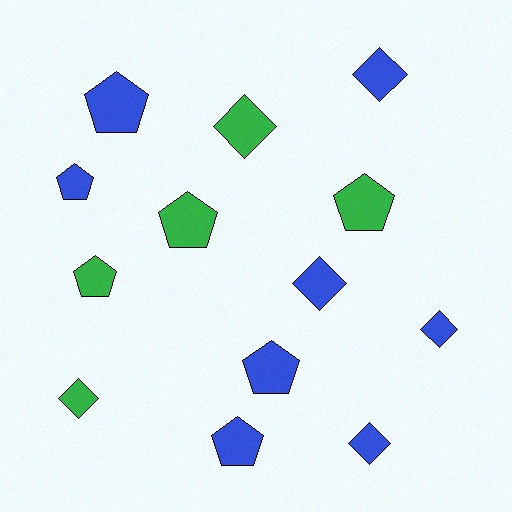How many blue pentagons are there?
There are 4 blue pentagons.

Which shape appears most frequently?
Pentagon, with 7 objects.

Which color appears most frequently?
Blue, with 8 objects.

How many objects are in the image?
There are 13 objects.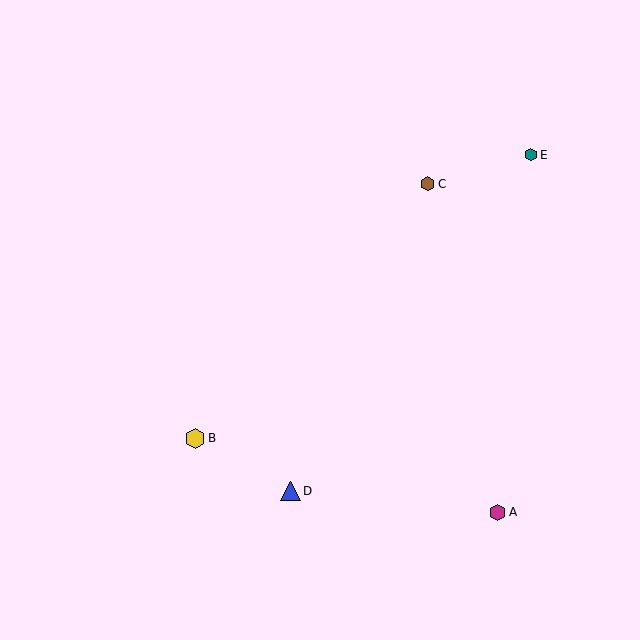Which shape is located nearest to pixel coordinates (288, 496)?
The blue triangle (labeled D) at (290, 491) is nearest to that location.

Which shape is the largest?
The yellow hexagon (labeled B) is the largest.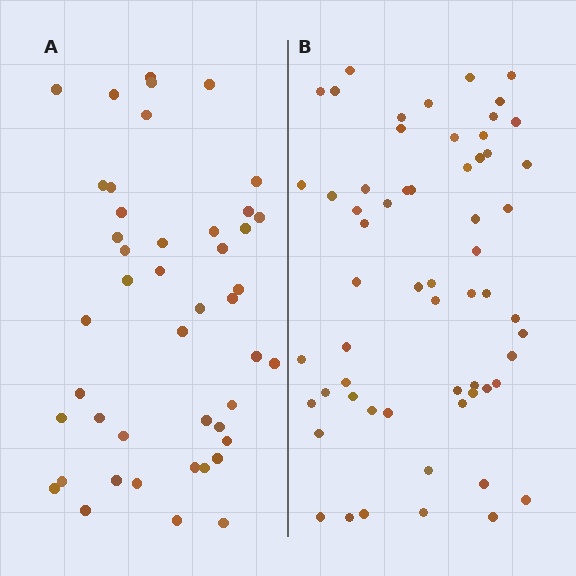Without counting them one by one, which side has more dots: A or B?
Region B (the right region) has more dots.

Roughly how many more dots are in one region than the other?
Region B has approximately 15 more dots than region A.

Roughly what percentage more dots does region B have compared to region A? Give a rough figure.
About 35% more.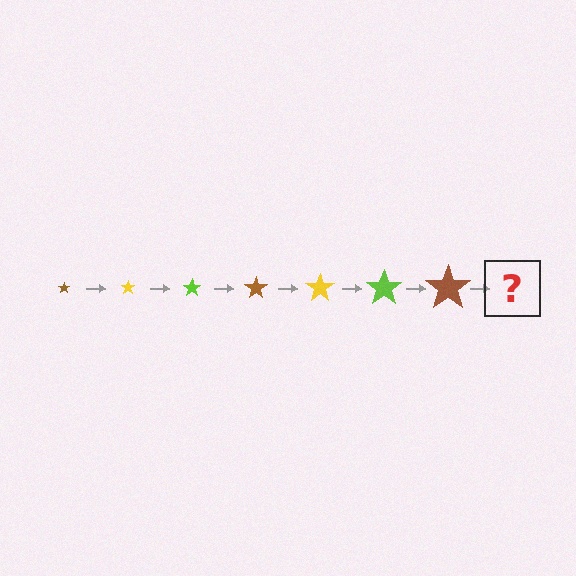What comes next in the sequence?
The next element should be a yellow star, larger than the previous one.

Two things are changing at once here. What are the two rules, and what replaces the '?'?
The two rules are that the star grows larger each step and the color cycles through brown, yellow, and lime. The '?' should be a yellow star, larger than the previous one.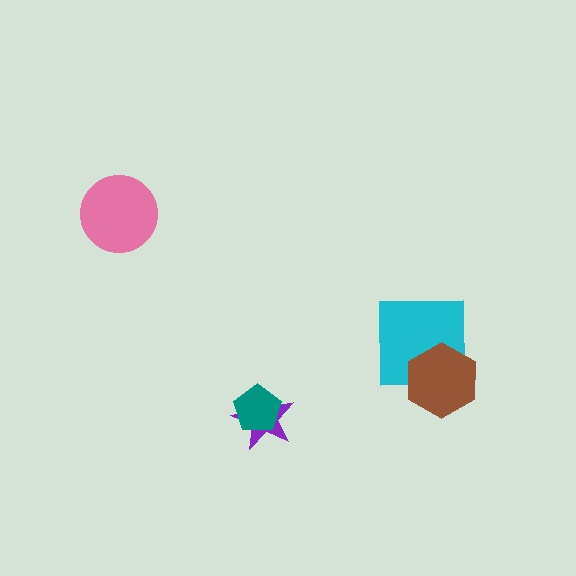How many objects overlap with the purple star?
1 object overlaps with the purple star.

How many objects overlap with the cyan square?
1 object overlaps with the cyan square.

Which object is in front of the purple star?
The teal pentagon is in front of the purple star.